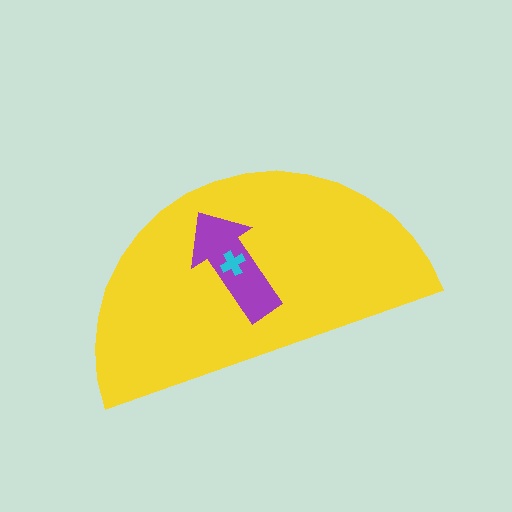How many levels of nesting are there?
3.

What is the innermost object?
The cyan cross.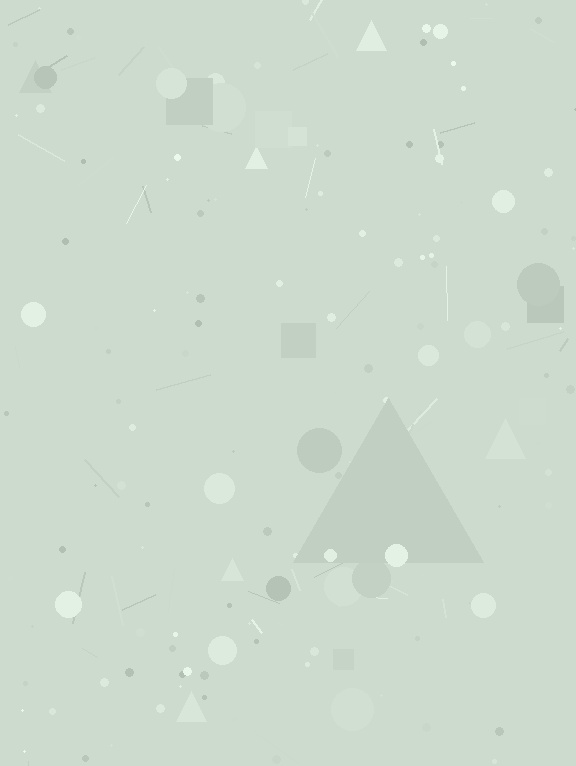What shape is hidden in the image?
A triangle is hidden in the image.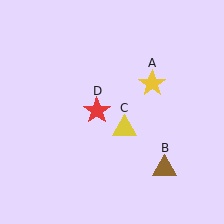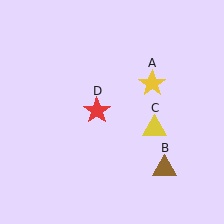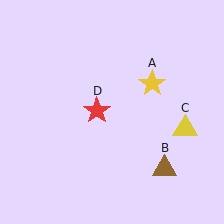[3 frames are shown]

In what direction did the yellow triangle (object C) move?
The yellow triangle (object C) moved right.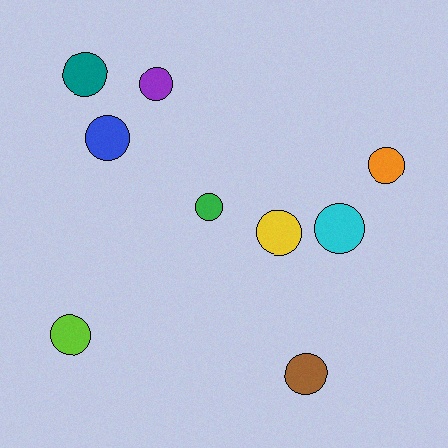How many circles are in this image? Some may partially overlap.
There are 9 circles.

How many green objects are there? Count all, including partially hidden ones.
There is 1 green object.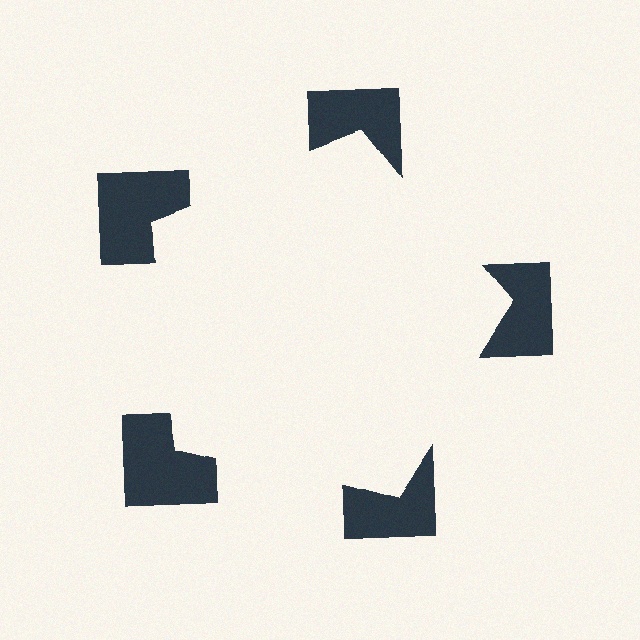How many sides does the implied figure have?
5 sides.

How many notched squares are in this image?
There are 5 — one at each vertex of the illusory pentagon.